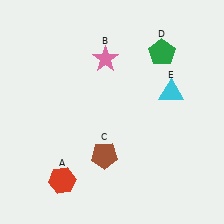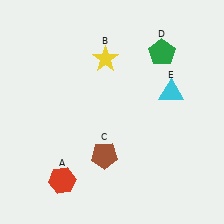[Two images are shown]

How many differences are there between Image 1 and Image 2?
There is 1 difference between the two images.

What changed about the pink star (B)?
In Image 1, B is pink. In Image 2, it changed to yellow.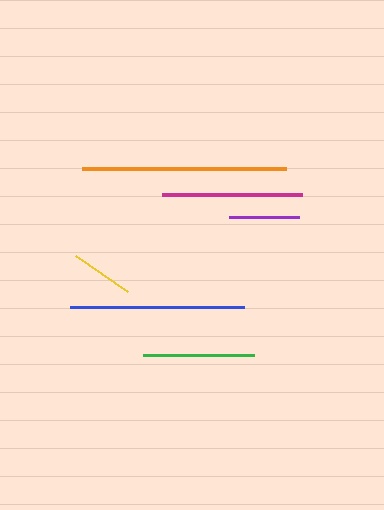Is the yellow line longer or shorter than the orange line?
The orange line is longer than the yellow line.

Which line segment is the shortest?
The yellow line is the shortest at approximately 64 pixels.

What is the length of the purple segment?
The purple segment is approximately 70 pixels long.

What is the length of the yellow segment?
The yellow segment is approximately 64 pixels long.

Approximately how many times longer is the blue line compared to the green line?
The blue line is approximately 1.6 times the length of the green line.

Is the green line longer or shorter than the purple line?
The green line is longer than the purple line.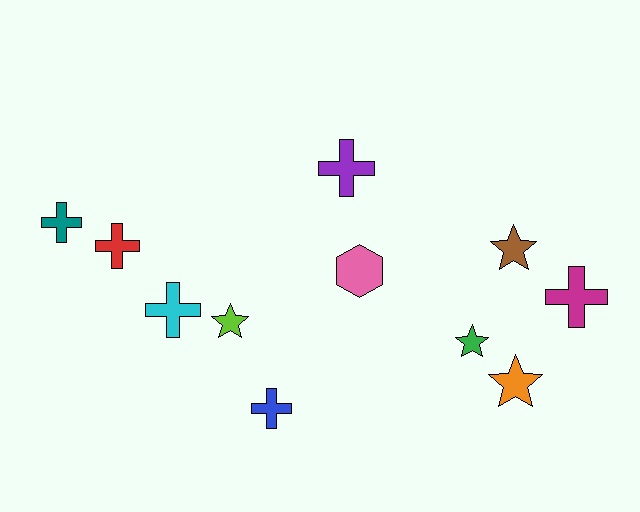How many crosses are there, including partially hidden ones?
There are 6 crosses.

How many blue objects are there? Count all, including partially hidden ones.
There is 1 blue object.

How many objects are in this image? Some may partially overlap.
There are 11 objects.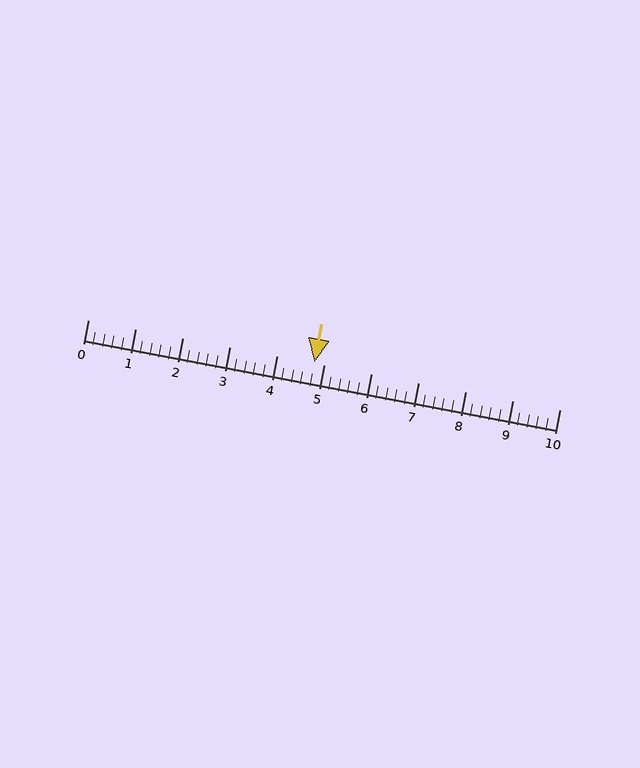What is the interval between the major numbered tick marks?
The major tick marks are spaced 1 units apart.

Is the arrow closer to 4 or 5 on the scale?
The arrow is closer to 5.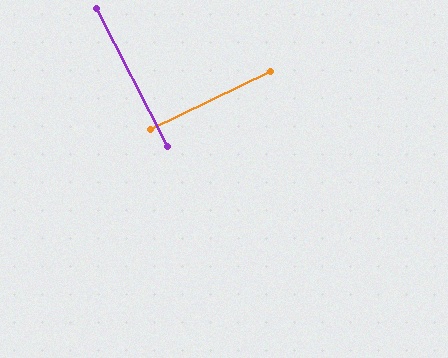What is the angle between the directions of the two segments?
Approximately 89 degrees.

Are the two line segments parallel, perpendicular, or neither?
Perpendicular — they meet at approximately 89°.